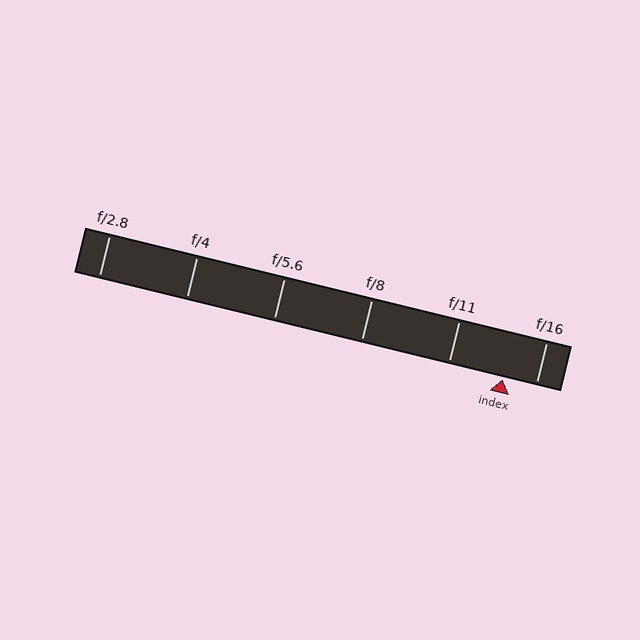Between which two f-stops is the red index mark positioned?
The index mark is between f/11 and f/16.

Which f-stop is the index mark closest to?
The index mark is closest to f/16.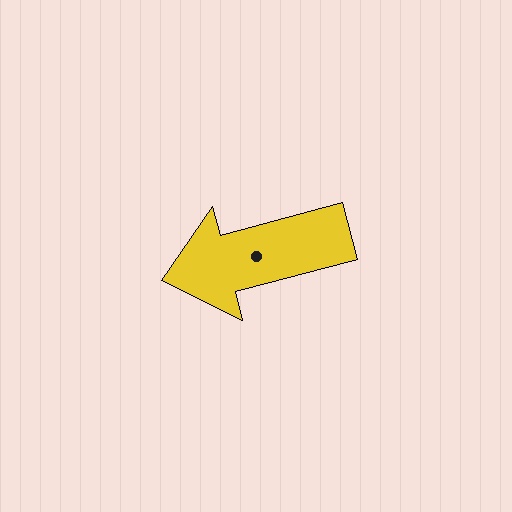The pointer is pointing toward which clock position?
Roughly 9 o'clock.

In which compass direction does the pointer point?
West.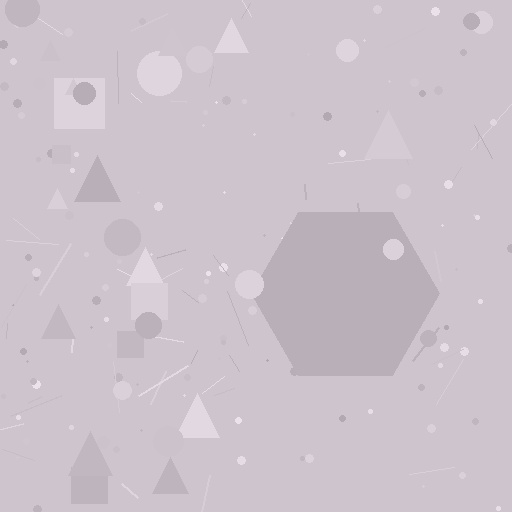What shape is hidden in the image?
A hexagon is hidden in the image.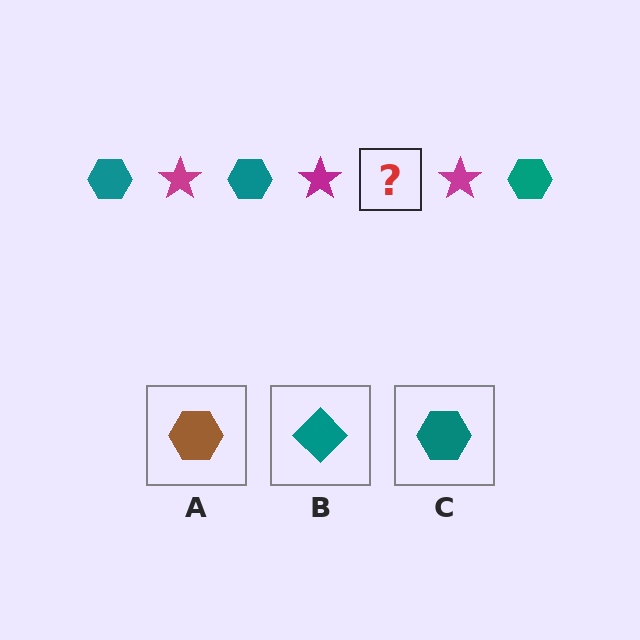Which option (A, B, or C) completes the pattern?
C.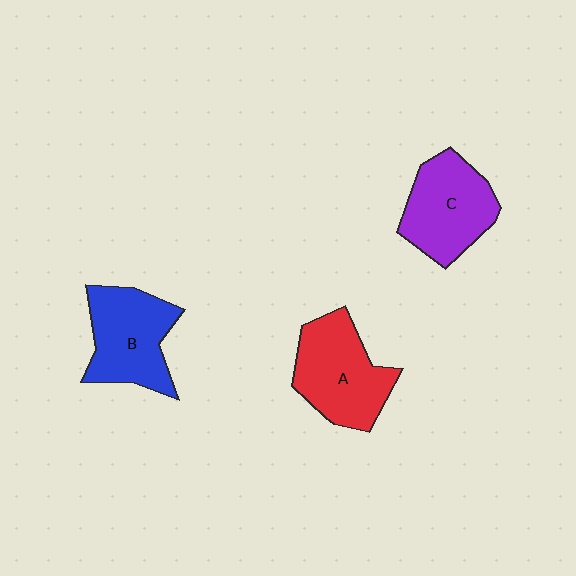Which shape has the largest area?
Shape A (red).